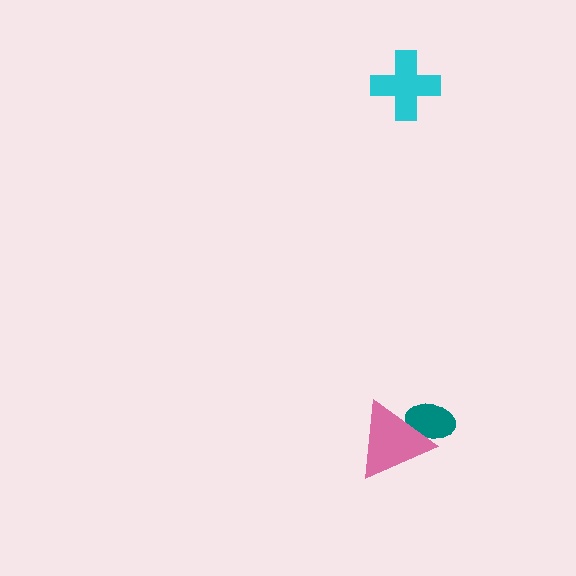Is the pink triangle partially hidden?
No, no other shape covers it.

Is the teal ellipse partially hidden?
Yes, it is partially covered by another shape.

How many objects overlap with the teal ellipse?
1 object overlaps with the teal ellipse.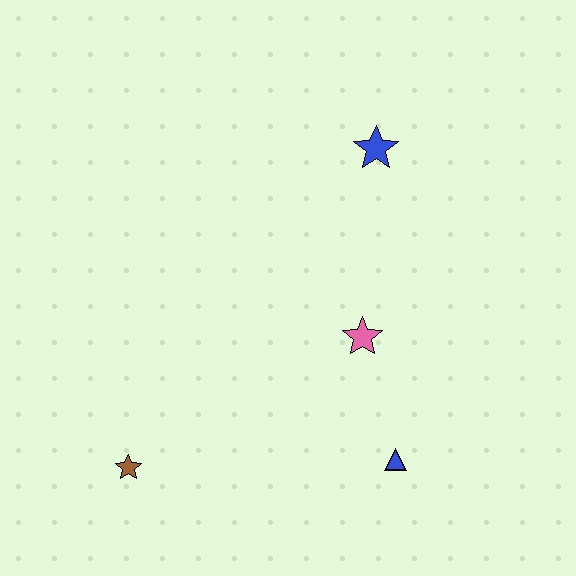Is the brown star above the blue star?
No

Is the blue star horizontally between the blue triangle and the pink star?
Yes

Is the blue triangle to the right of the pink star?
Yes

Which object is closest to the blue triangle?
The pink star is closest to the blue triangle.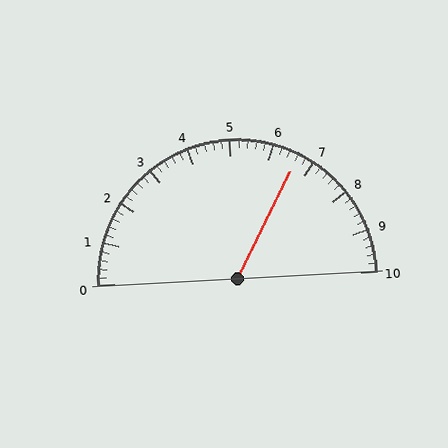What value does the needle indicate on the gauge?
The needle indicates approximately 6.6.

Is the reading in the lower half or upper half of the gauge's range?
The reading is in the upper half of the range (0 to 10).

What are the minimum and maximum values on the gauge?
The gauge ranges from 0 to 10.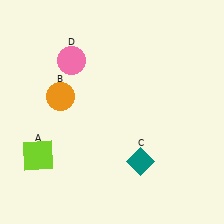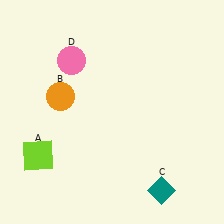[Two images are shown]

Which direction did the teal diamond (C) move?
The teal diamond (C) moved down.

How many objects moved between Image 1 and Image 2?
1 object moved between the two images.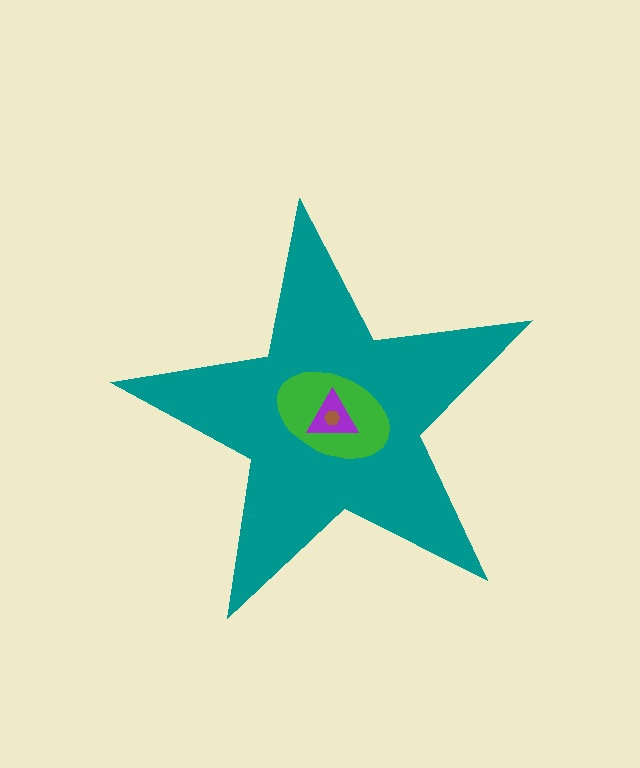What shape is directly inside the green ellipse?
The purple triangle.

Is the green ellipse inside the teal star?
Yes.